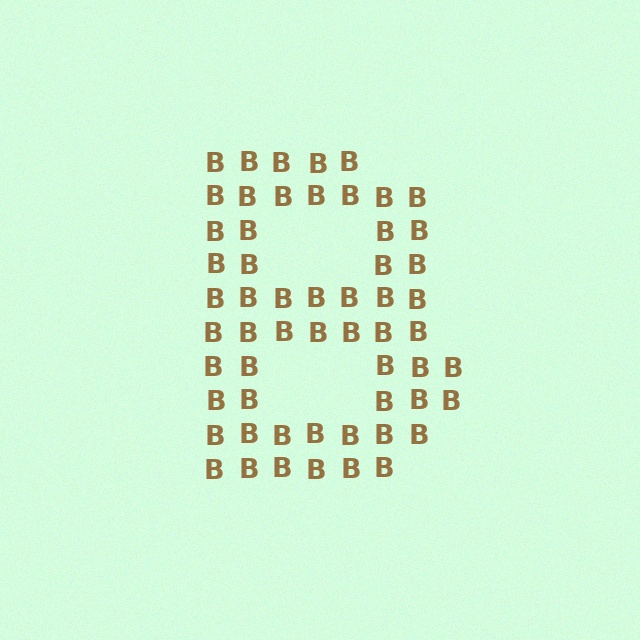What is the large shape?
The large shape is the letter B.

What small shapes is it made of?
It is made of small letter B's.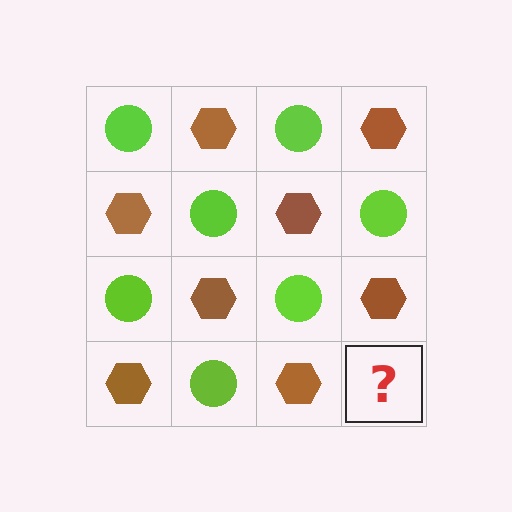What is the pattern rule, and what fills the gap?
The rule is that it alternates lime circle and brown hexagon in a checkerboard pattern. The gap should be filled with a lime circle.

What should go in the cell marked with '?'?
The missing cell should contain a lime circle.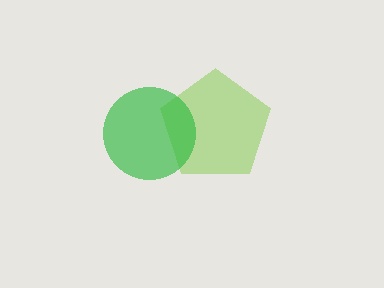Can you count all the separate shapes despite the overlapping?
Yes, there are 2 separate shapes.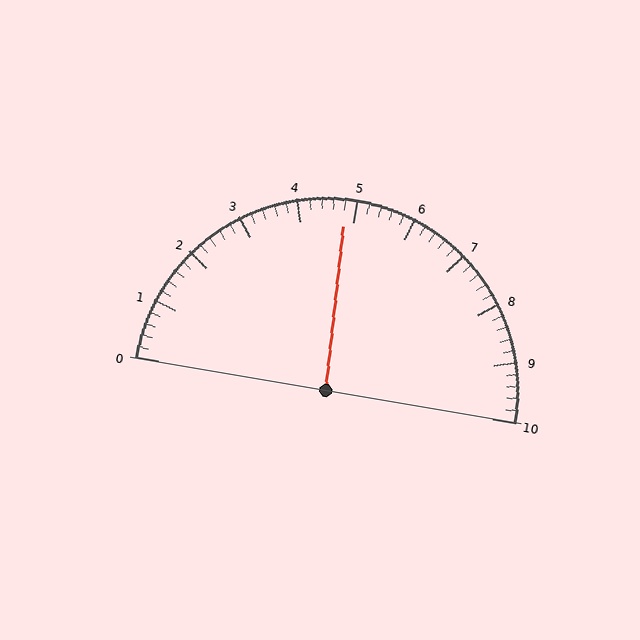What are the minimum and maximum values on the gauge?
The gauge ranges from 0 to 10.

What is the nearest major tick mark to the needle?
The nearest major tick mark is 5.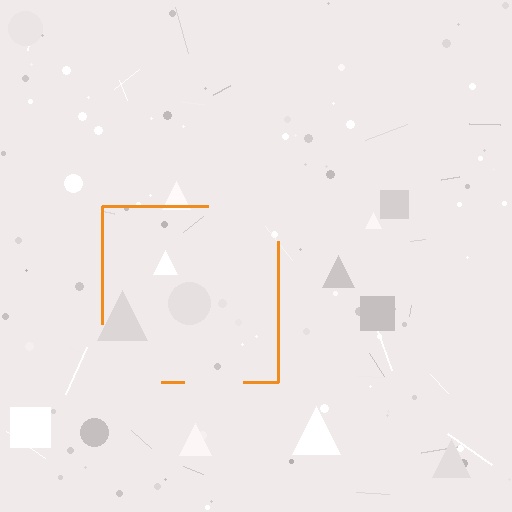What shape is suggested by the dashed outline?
The dashed outline suggests a square.